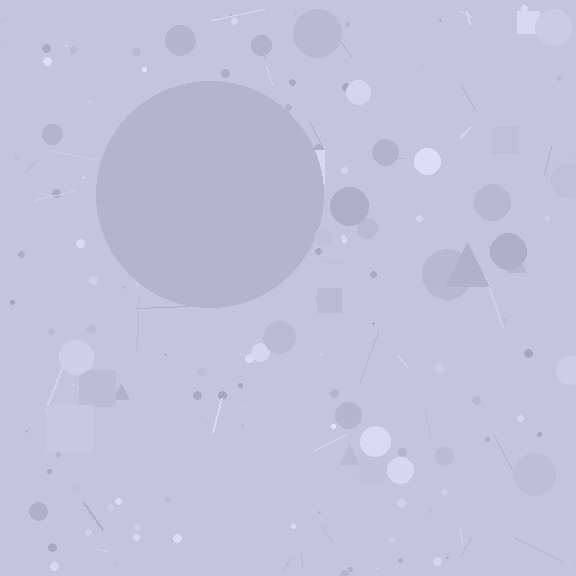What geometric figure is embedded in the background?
A circle is embedded in the background.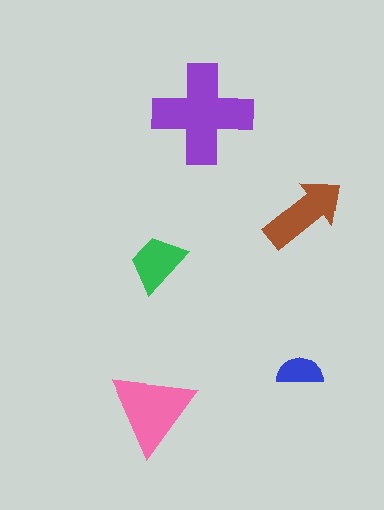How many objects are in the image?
There are 5 objects in the image.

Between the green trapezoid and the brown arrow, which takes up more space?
The brown arrow.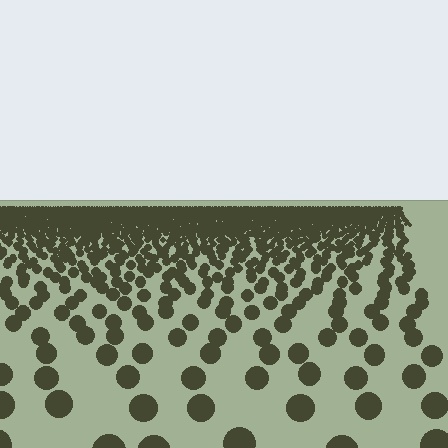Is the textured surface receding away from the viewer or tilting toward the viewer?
The surface is receding away from the viewer. Texture elements get smaller and denser toward the top.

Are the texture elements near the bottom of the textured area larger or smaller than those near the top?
Larger. Near the bottom, elements are closer to the viewer and appear at a bigger on-screen size.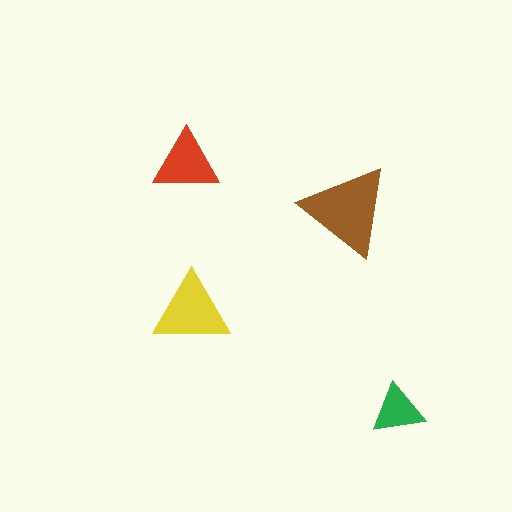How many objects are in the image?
There are 4 objects in the image.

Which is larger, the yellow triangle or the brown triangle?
The brown one.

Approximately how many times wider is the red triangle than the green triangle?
About 1.5 times wider.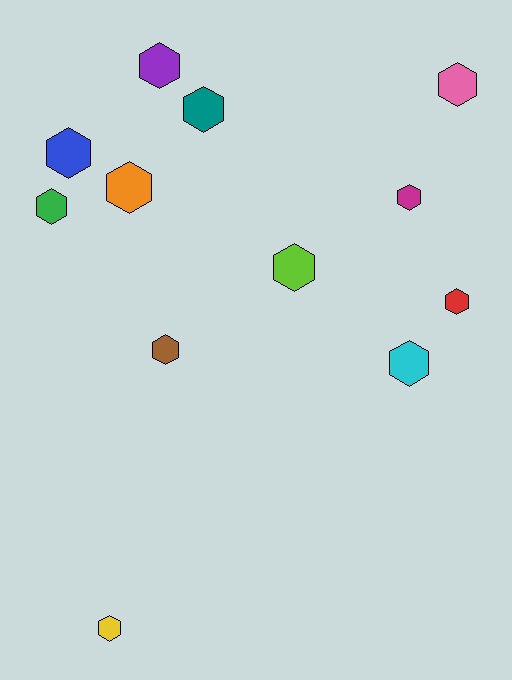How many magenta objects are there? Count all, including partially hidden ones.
There is 1 magenta object.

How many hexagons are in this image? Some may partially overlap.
There are 12 hexagons.